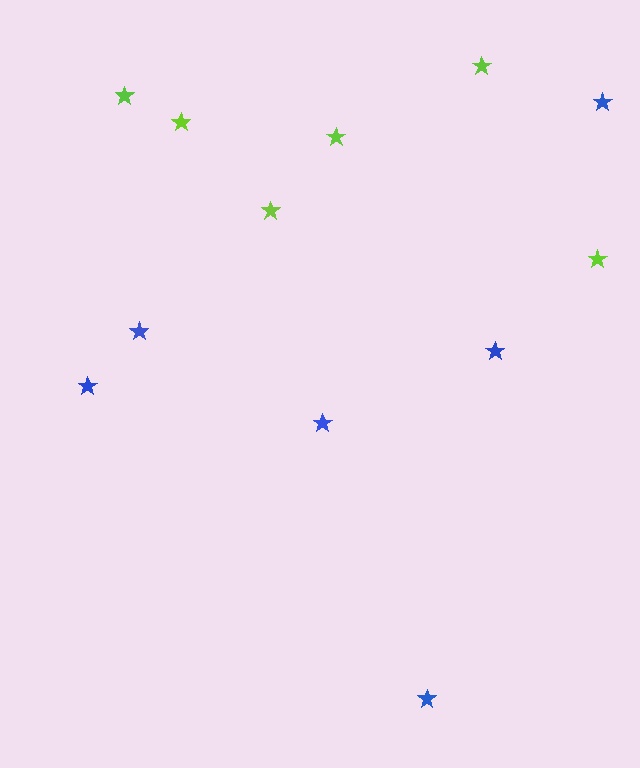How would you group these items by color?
There are 2 groups: one group of blue stars (6) and one group of lime stars (6).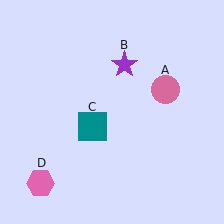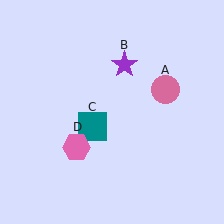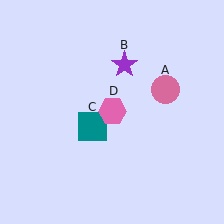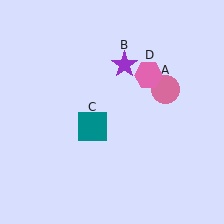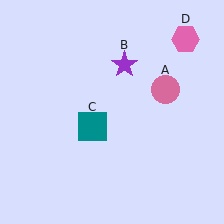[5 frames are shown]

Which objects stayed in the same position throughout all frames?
Pink circle (object A) and purple star (object B) and teal square (object C) remained stationary.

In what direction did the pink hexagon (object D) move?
The pink hexagon (object D) moved up and to the right.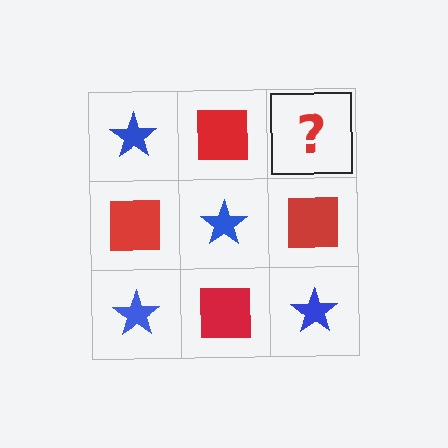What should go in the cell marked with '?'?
The missing cell should contain a blue star.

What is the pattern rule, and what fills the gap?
The rule is that it alternates blue star and red square in a checkerboard pattern. The gap should be filled with a blue star.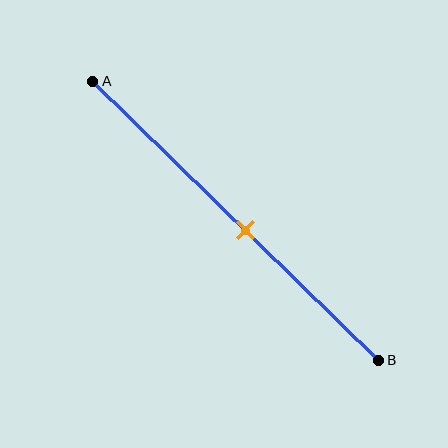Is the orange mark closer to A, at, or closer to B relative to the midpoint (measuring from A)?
The orange mark is closer to point B than the midpoint of segment AB.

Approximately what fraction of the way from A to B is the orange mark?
The orange mark is approximately 55% of the way from A to B.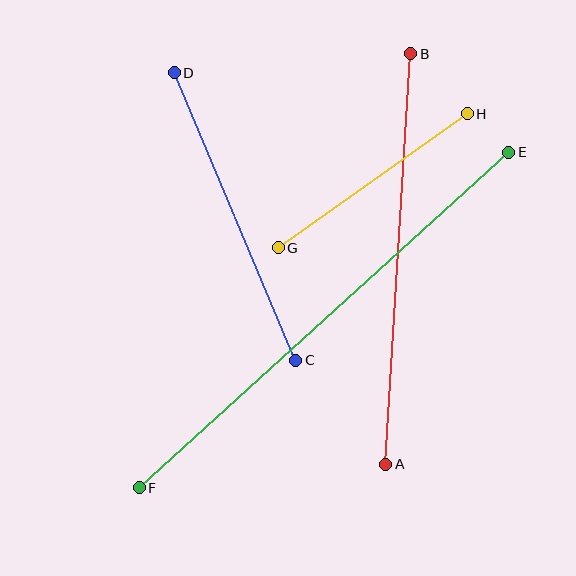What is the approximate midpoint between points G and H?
The midpoint is at approximately (373, 181) pixels.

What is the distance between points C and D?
The distance is approximately 312 pixels.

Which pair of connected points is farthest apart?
Points E and F are farthest apart.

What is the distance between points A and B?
The distance is approximately 411 pixels.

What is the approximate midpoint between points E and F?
The midpoint is at approximately (324, 320) pixels.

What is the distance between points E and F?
The distance is approximately 499 pixels.